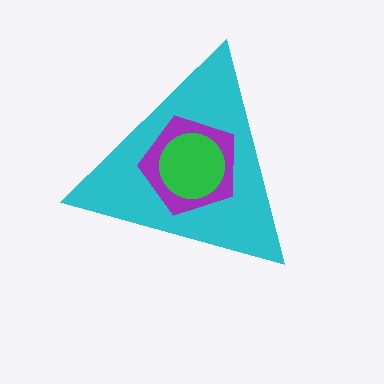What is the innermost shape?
The green circle.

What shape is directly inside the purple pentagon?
The green circle.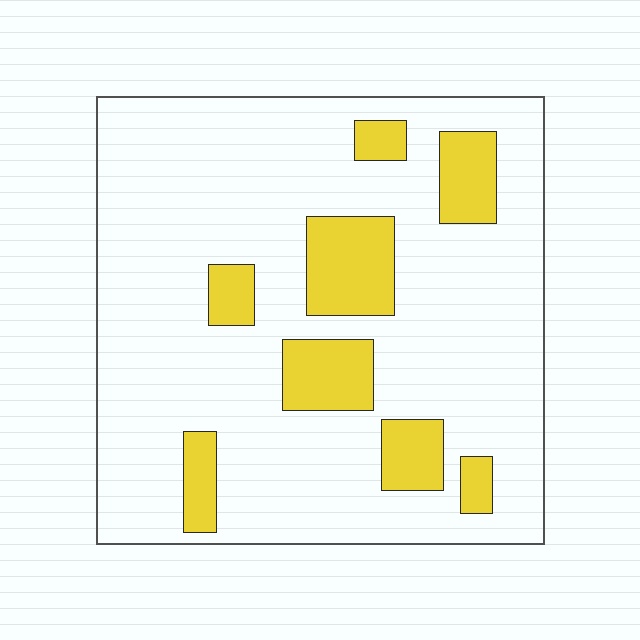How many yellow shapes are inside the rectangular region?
8.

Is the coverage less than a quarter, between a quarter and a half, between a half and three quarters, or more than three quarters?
Less than a quarter.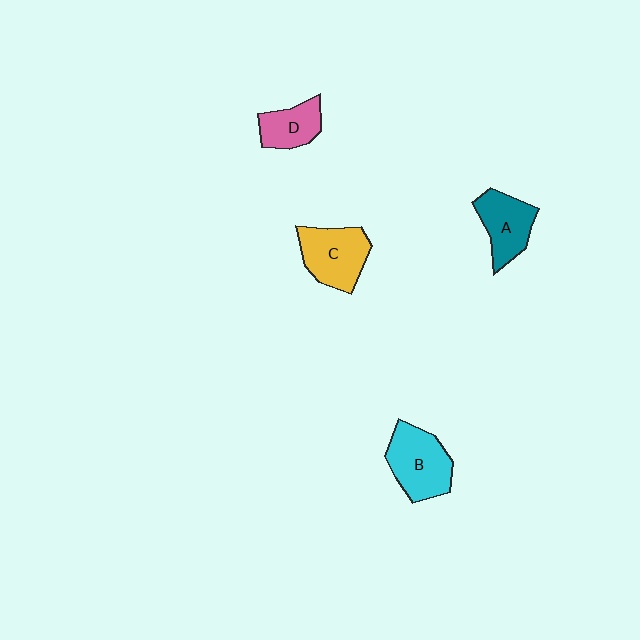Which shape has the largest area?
Shape B (cyan).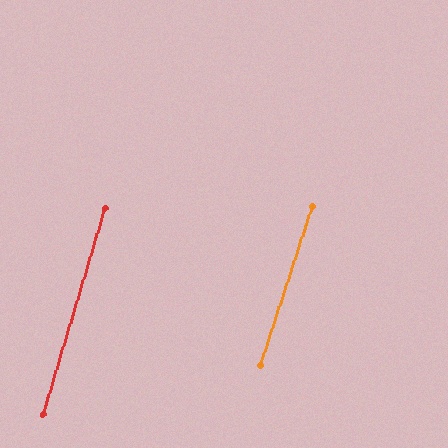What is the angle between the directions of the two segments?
Approximately 1 degree.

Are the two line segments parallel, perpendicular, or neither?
Parallel — their directions differ by only 1.4°.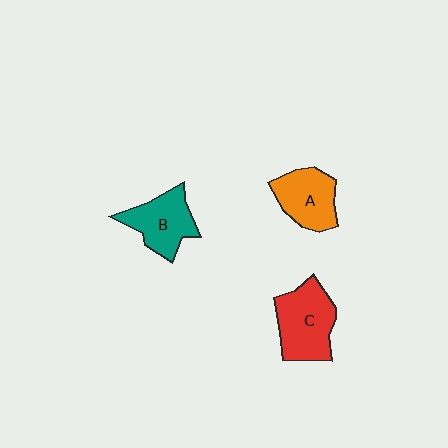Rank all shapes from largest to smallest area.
From largest to smallest: C (red), B (teal), A (orange).